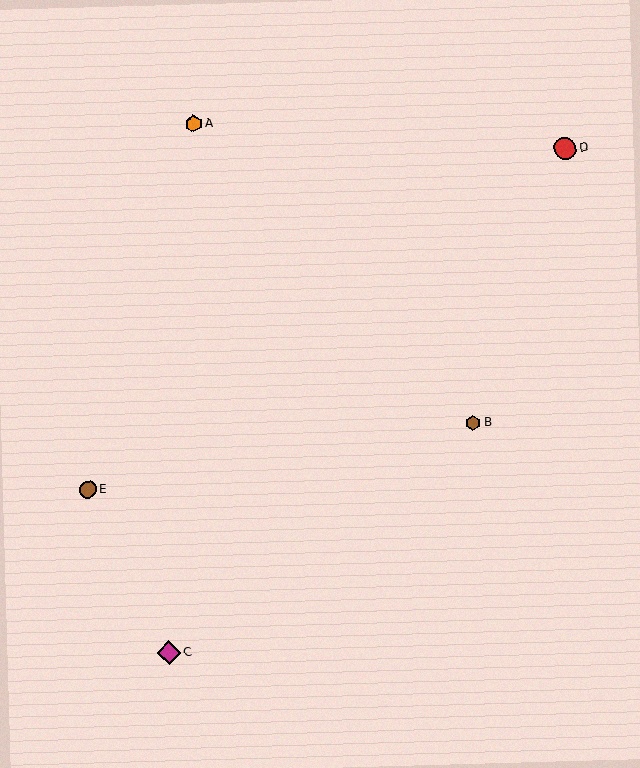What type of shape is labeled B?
Shape B is a brown hexagon.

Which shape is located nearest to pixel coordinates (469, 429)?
The brown hexagon (labeled B) at (473, 423) is nearest to that location.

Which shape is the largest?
The magenta diamond (labeled C) is the largest.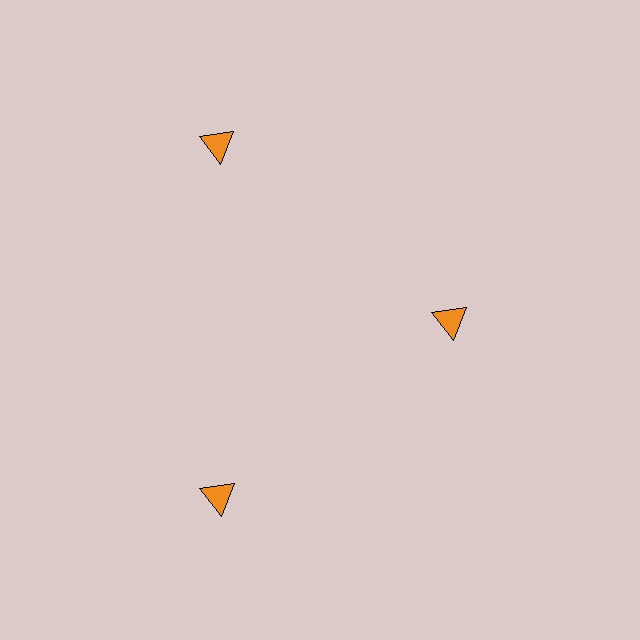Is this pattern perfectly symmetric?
No. The 3 orange triangles are arranged in a ring, but one element near the 3 o'clock position is pulled inward toward the center, breaking the 3-fold rotational symmetry.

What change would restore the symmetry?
The symmetry would be restored by moving it outward, back onto the ring so that all 3 triangles sit at equal angles and equal distance from the center.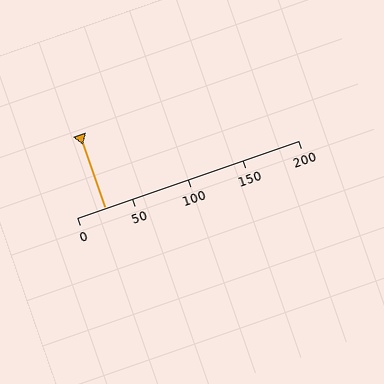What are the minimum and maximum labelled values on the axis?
The axis runs from 0 to 200.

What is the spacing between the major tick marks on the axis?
The major ticks are spaced 50 apart.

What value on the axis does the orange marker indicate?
The marker indicates approximately 25.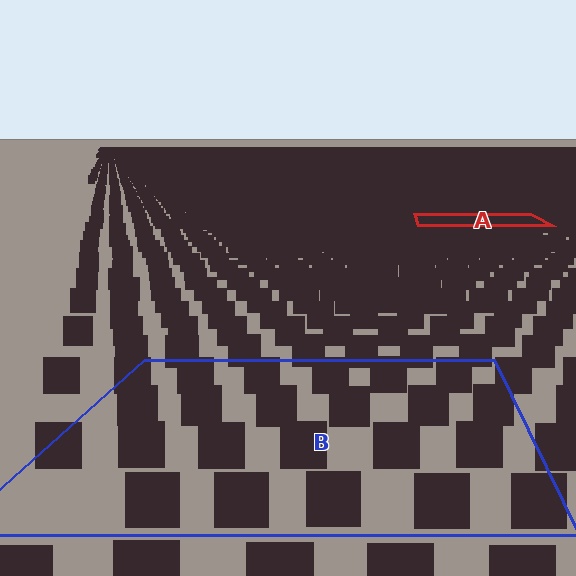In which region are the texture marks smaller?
The texture marks are smaller in region A, because it is farther away.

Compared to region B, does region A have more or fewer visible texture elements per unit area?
Region A has more texture elements per unit area — they are packed more densely because it is farther away.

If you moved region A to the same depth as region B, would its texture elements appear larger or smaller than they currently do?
They would appear larger. At a closer depth, the same texture elements are projected at a bigger on-screen size.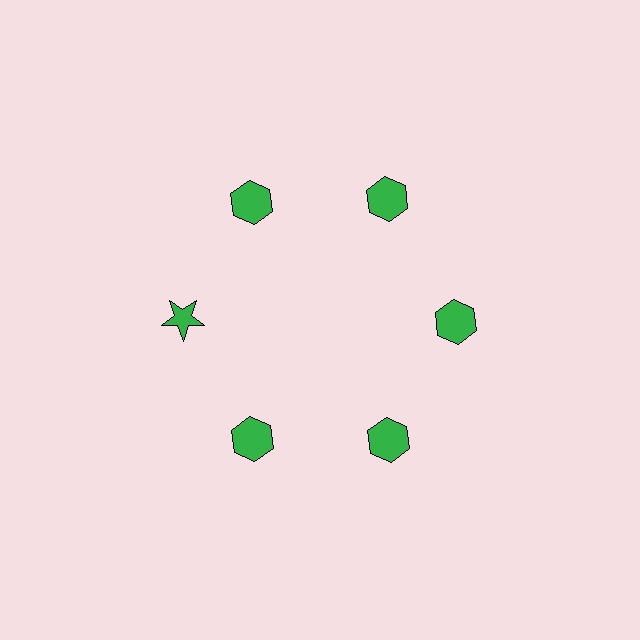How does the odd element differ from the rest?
It has a different shape: star instead of hexagon.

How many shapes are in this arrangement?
There are 6 shapes arranged in a ring pattern.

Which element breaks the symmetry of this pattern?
The green star at roughly the 9 o'clock position breaks the symmetry. All other shapes are green hexagons.